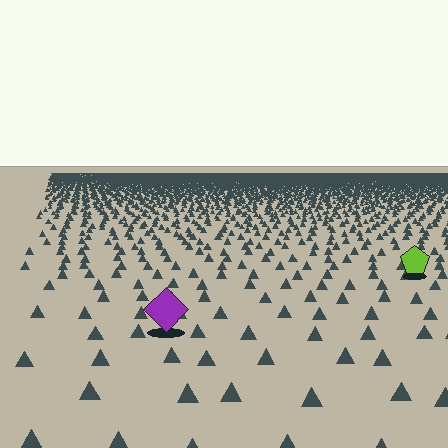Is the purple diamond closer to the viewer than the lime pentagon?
Yes. The purple diamond is closer — you can tell from the texture gradient: the ground texture is coarser near it.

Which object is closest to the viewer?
The purple diamond is closest. The texture marks near it are larger and more spread out.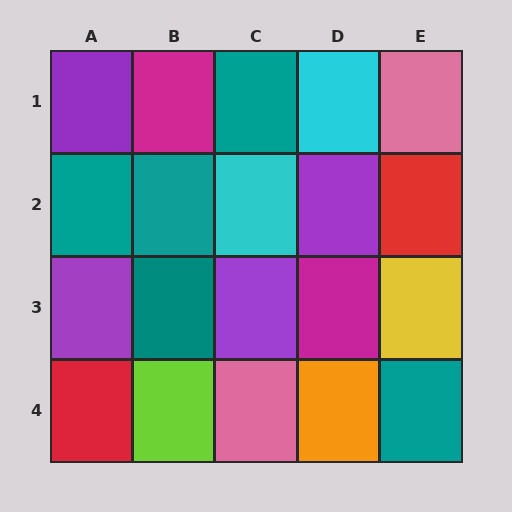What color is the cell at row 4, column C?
Pink.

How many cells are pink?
2 cells are pink.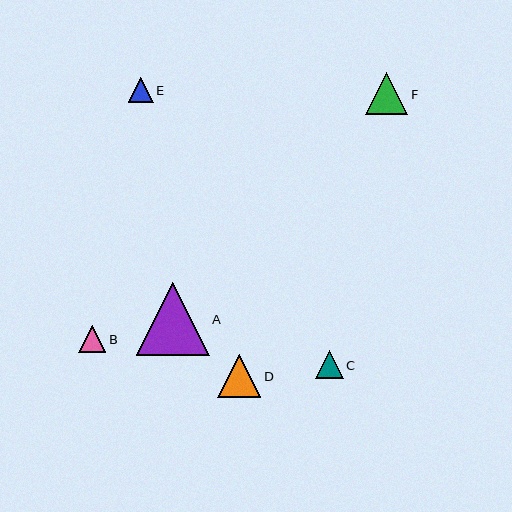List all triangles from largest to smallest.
From largest to smallest: A, D, F, C, B, E.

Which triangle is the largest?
Triangle A is the largest with a size of approximately 73 pixels.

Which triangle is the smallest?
Triangle E is the smallest with a size of approximately 25 pixels.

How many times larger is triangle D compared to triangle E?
Triangle D is approximately 1.7 times the size of triangle E.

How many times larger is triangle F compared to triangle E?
Triangle F is approximately 1.7 times the size of triangle E.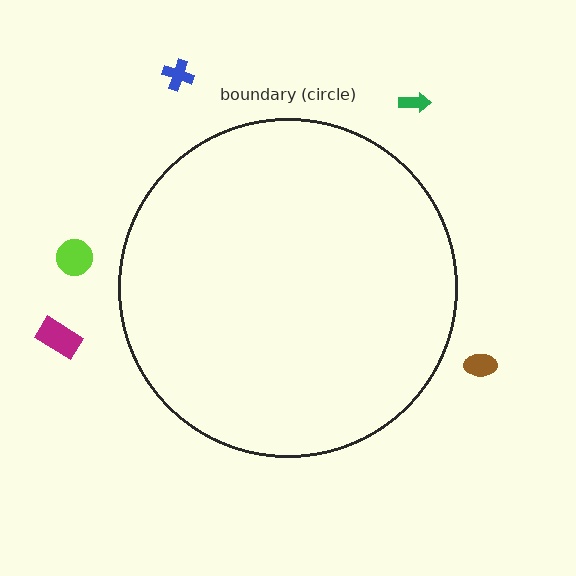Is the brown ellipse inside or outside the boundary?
Outside.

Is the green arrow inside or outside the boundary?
Outside.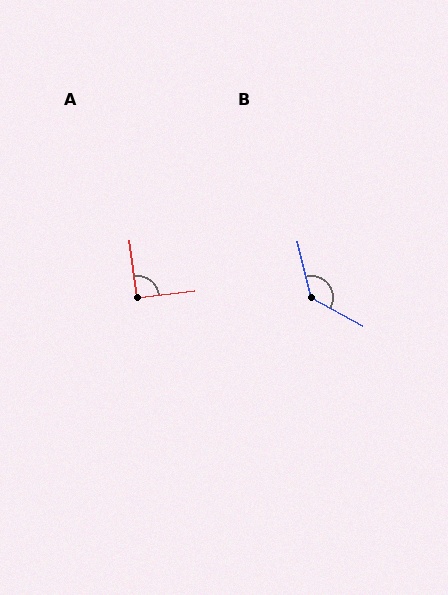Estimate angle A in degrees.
Approximately 90 degrees.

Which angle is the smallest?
A, at approximately 90 degrees.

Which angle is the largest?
B, at approximately 132 degrees.